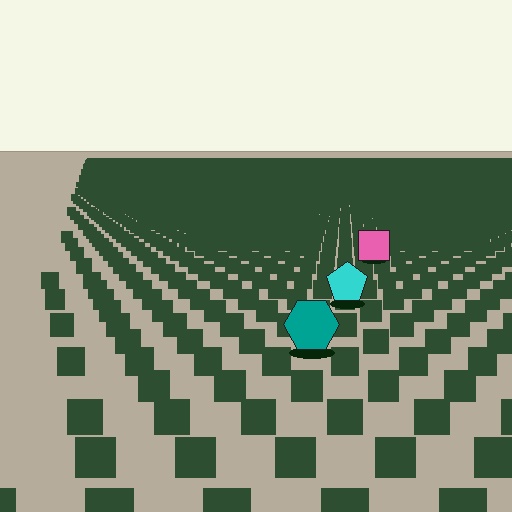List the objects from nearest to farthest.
From nearest to farthest: the teal hexagon, the cyan pentagon, the pink square.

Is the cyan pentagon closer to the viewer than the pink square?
Yes. The cyan pentagon is closer — you can tell from the texture gradient: the ground texture is coarser near it.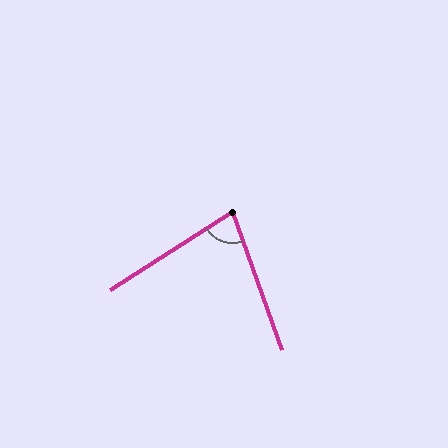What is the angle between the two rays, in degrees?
Approximately 77 degrees.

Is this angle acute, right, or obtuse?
It is acute.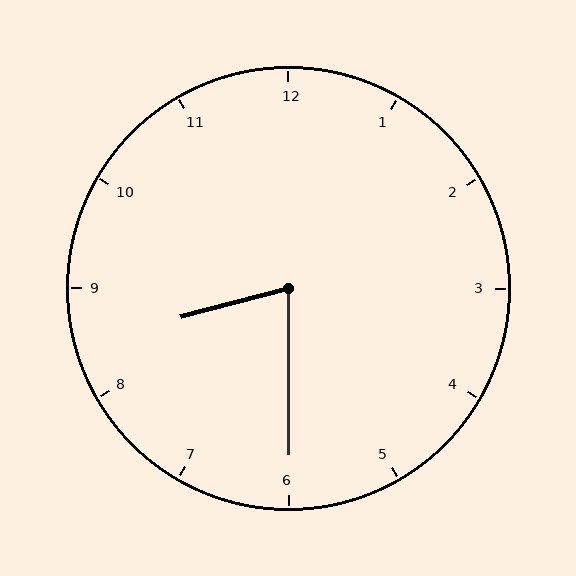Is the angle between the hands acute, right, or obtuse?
It is acute.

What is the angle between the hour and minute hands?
Approximately 75 degrees.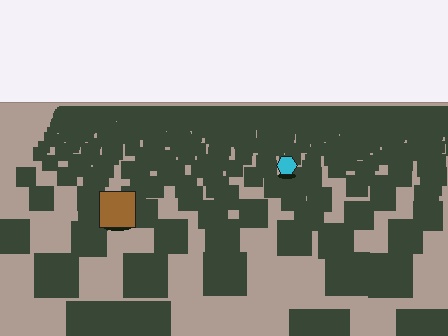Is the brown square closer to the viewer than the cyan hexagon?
Yes. The brown square is closer — you can tell from the texture gradient: the ground texture is coarser near it.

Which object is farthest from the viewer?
The cyan hexagon is farthest from the viewer. It appears smaller and the ground texture around it is denser.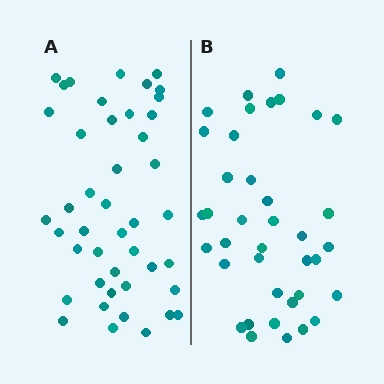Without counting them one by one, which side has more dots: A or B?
Region A (the left region) has more dots.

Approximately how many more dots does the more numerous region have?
Region A has about 6 more dots than region B.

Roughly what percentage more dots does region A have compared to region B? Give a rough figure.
About 15% more.